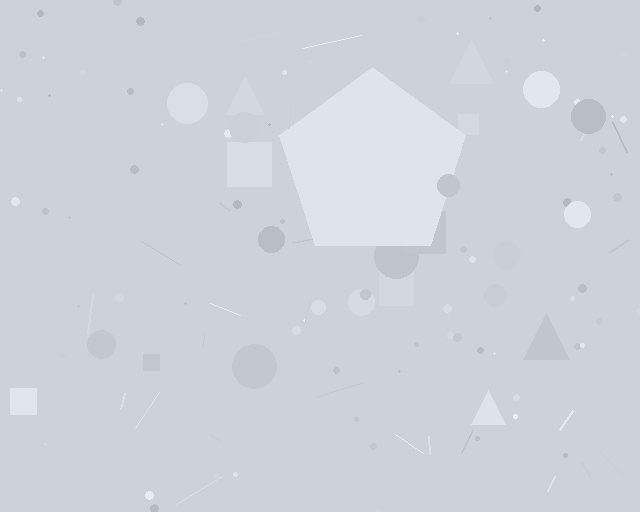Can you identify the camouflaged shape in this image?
The camouflaged shape is a pentagon.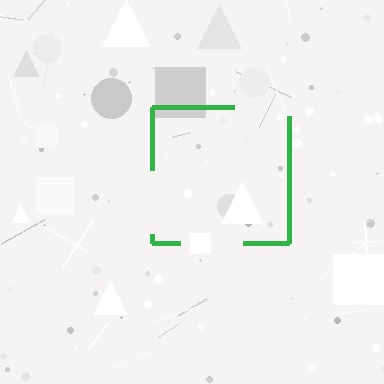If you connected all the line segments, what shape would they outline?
They would outline a square.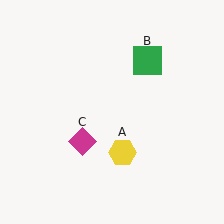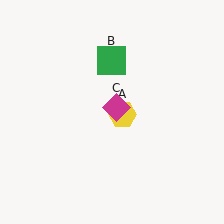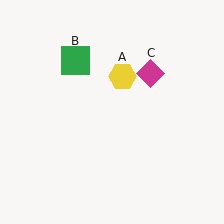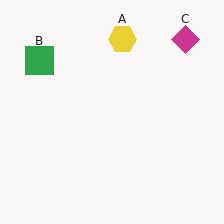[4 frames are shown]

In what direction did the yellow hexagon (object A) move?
The yellow hexagon (object A) moved up.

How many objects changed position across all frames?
3 objects changed position: yellow hexagon (object A), green square (object B), magenta diamond (object C).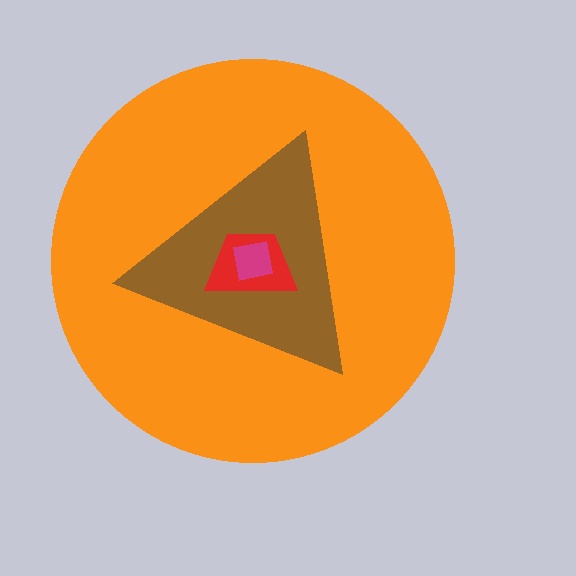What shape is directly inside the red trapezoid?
The magenta square.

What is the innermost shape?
The magenta square.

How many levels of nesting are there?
4.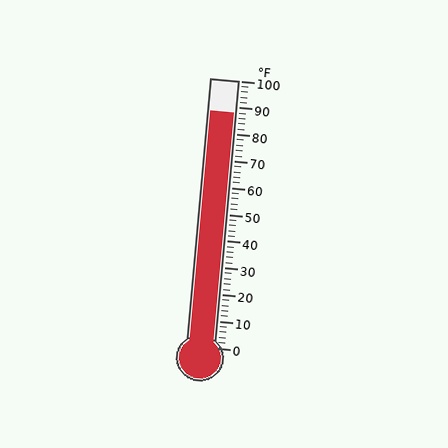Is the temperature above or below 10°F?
The temperature is above 10°F.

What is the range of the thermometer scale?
The thermometer scale ranges from 0°F to 100°F.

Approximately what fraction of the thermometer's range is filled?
The thermometer is filled to approximately 90% of its range.